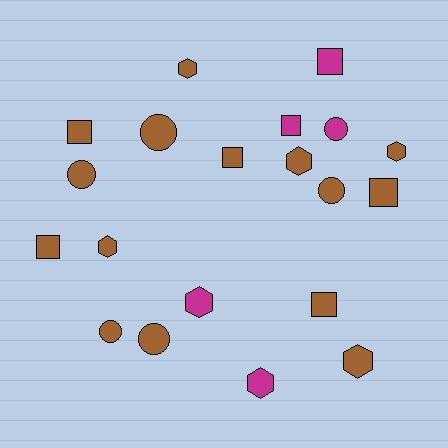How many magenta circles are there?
There is 1 magenta circle.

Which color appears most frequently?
Brown, with 15 objects.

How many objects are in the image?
There are 20 objects.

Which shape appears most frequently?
Square, with 7 objects.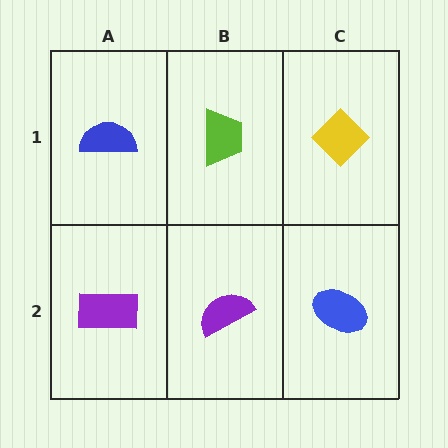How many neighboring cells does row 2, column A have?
2.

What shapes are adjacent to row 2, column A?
A blue semicircle (row 1, column A), a purple semicircle (row 2, column B).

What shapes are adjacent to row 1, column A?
A purple rectangle (row 2, column A), a lime trapezoid (row 1, column B).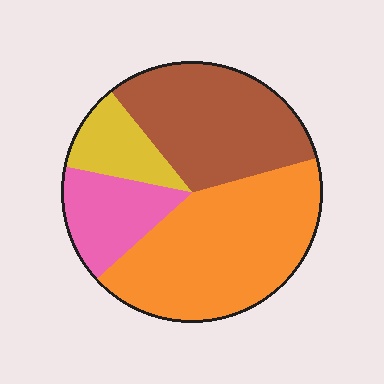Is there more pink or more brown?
Brown.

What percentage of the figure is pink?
Pink covers 15% of the figure.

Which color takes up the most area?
Orange, at roughly 40%.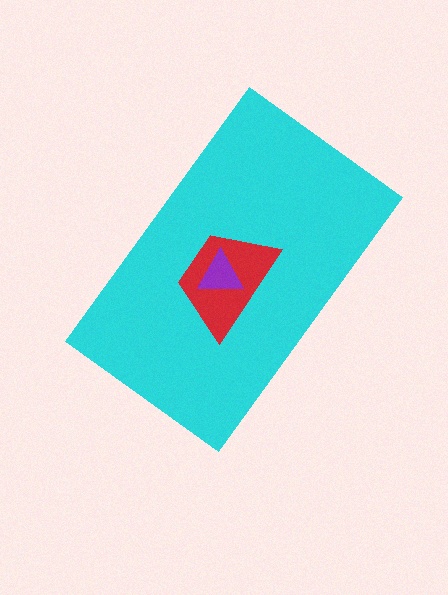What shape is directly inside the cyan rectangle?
The red trapezoid.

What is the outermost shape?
The cyan rectangle.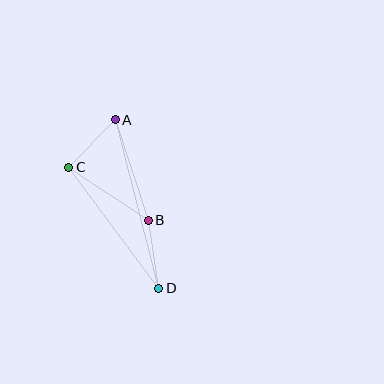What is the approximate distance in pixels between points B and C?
The distance between B and C is approximately 95 pixels.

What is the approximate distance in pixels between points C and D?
The distance between C and D is approximately 151 pixels.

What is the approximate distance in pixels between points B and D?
The distance between B and D is approximately 69 pixels.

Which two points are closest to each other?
Points A and C are closest to each other.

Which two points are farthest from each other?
Points A and D are farthest from each other.